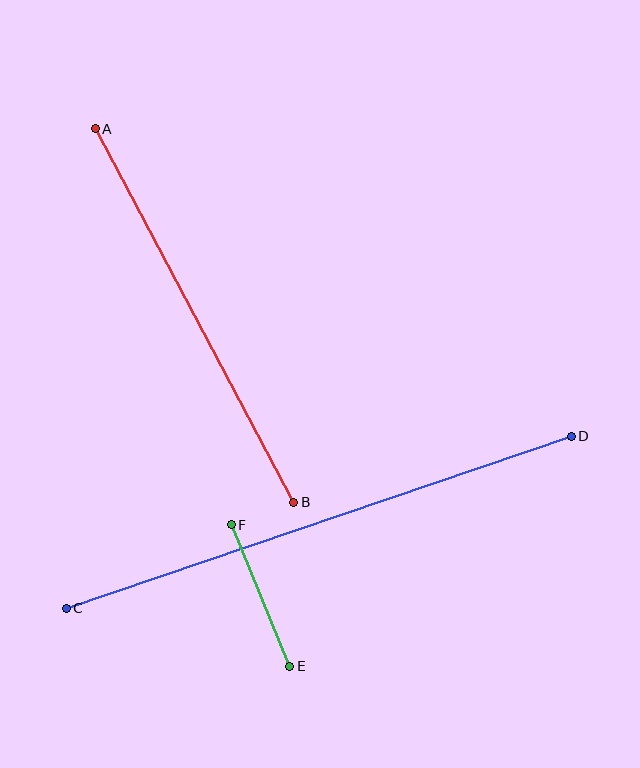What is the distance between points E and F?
The distance is approximately 153 pixels.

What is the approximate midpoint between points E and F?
The midpoint is at approximately (260, 595) pixels.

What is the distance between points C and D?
The distance is approximately 534 pixels.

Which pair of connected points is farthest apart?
Points C and D are farthest apart.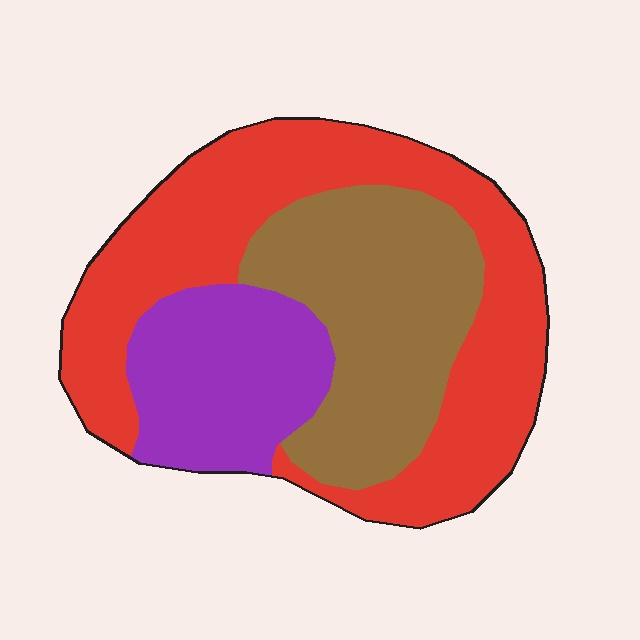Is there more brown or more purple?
Brown.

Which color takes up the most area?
Red, at roughly 50%.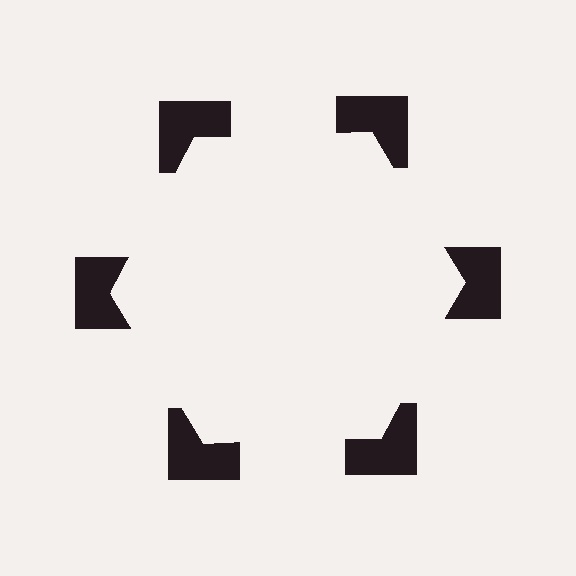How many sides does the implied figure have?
6 sides.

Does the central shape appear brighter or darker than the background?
It typically appears slightly brighter than the background, even though no actual brightness change is drawn.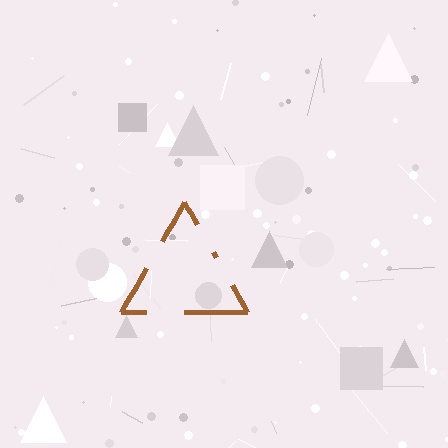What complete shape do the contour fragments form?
The contour fragments form a triangle.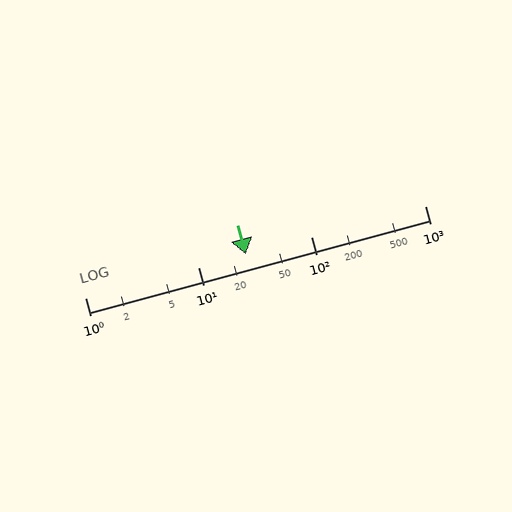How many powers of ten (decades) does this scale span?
The scale spans 3 decades, from 1 to 1000.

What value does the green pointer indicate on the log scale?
The pointer indicates approximately 26.